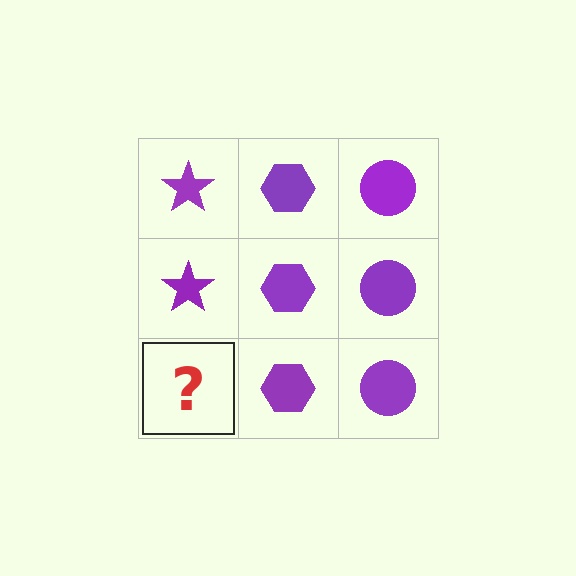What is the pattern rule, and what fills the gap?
The rule is that each column has a consistent shape. The gap should be filled with a purple star.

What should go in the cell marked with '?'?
The missing cell should contain a purple star.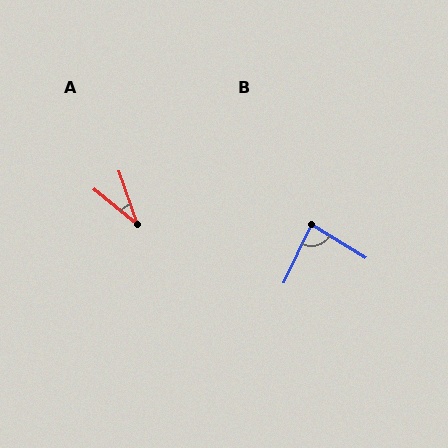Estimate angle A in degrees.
Approximately 32 degrees.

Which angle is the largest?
B, at approximately 84 degrees.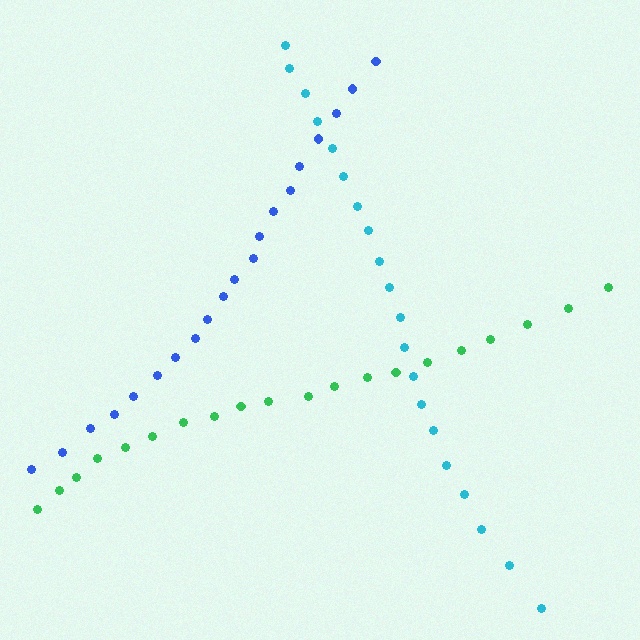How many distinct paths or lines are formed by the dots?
There are 3 distinct paths.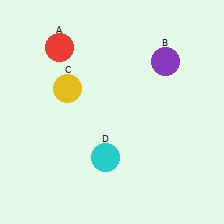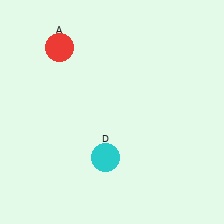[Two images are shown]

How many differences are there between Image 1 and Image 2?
There are 2 differences between the two images.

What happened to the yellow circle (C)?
The yellow circle (C) was removed in Image 2. It was in the top-left area of Image 1.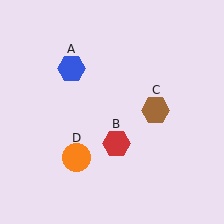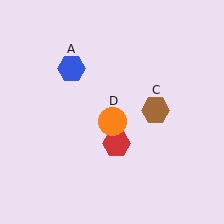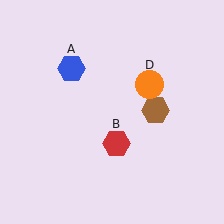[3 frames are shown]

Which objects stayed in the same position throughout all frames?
Blue hexagon (object A) and red hexagon (object B) and brown hexagon (object C) remained stationary.